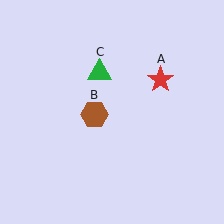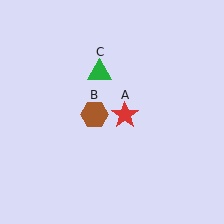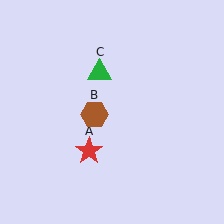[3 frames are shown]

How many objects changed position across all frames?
1 object changed position: red star (object A).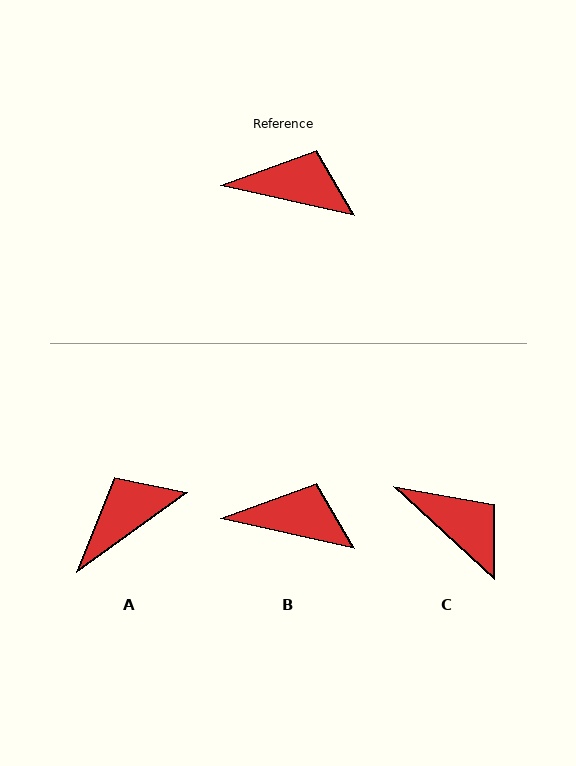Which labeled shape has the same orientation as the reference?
B.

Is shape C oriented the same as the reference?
No, it is off by about 30 degrees.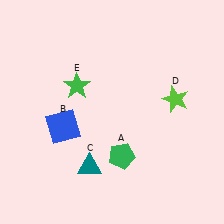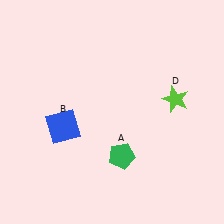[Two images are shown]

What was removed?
The teal triangle (C), the green star (E) were removed in Image 2.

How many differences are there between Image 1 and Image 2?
There are 2 differences between the two images.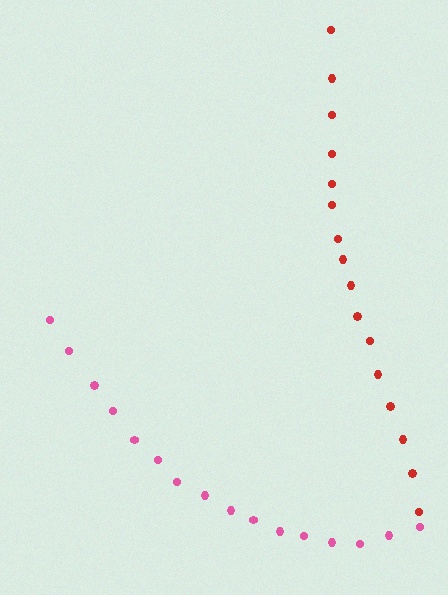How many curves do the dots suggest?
There are 2 distinct paths.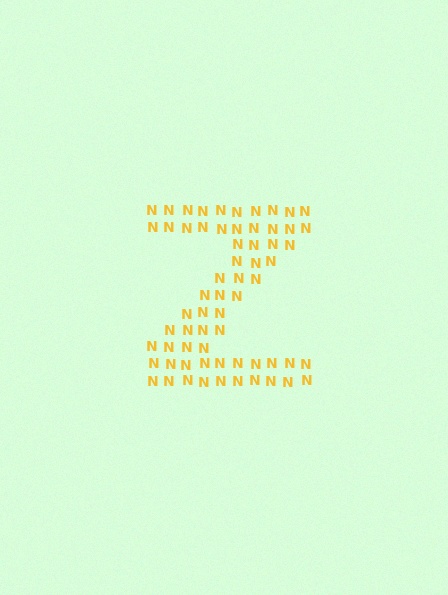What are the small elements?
The small elements are letter N's.